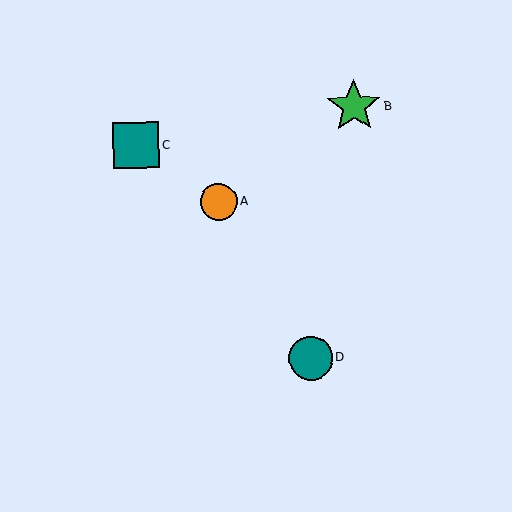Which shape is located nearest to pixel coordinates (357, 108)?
The green star (labeled B) at (354, 106) is nearest to that location.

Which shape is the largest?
The green star (labeled B) is the largest.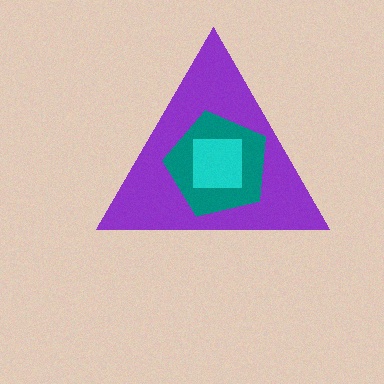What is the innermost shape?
The cyan square.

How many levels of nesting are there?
3.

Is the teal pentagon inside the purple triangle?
Yes.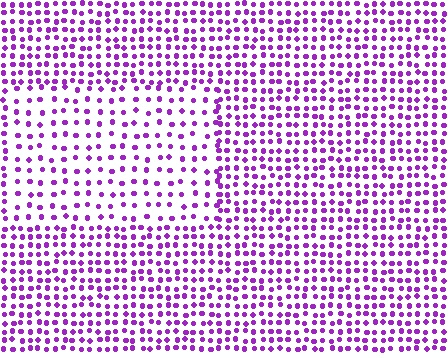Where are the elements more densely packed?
The elements are more densely packed outside the rectangle boundary.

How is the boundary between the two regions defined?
The boundary is defined by a change in element density (approximately 1.9x ratio). All elements are the same color, size, and shape.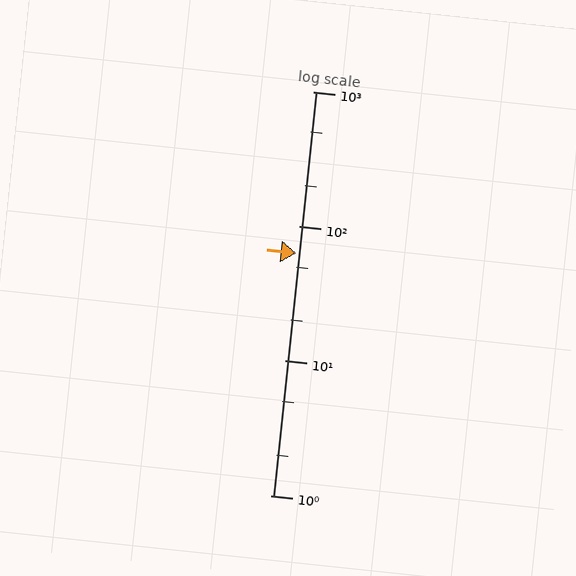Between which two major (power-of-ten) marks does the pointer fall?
The pointer is between 10 and 100.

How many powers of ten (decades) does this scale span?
The scale spans 3 decades, from 1 to 1000.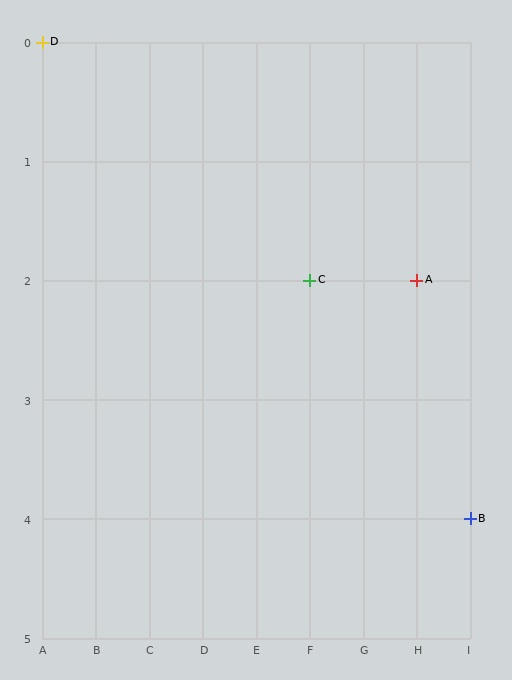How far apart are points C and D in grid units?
Points C and D are 5 columns and 2 rows apart (about 5.4 grid units diagonally).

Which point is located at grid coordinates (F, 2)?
Point C is at (F, 2).